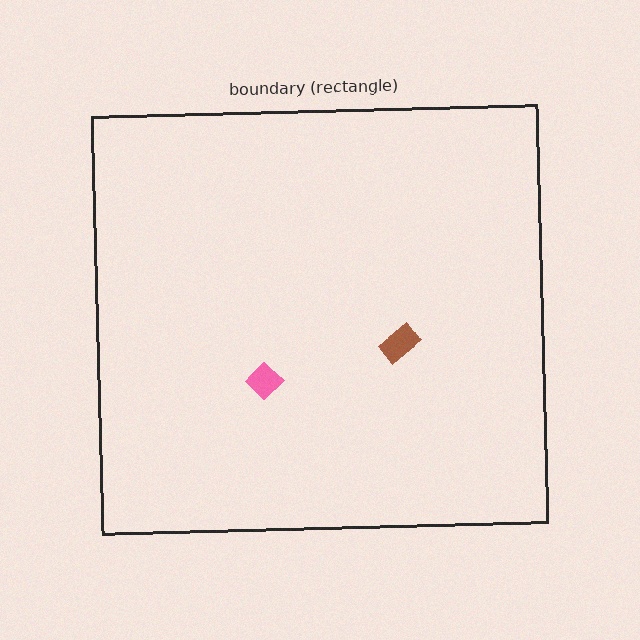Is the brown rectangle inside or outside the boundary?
Inside.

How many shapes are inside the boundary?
2 inside, 0 outside.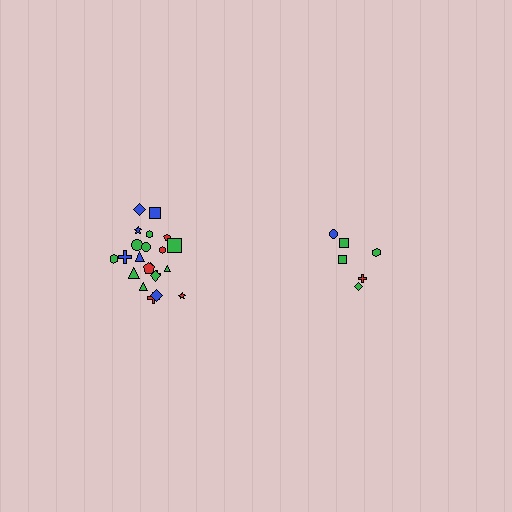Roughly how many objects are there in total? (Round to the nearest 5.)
Roughly 30 objects in total.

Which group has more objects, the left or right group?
The left group.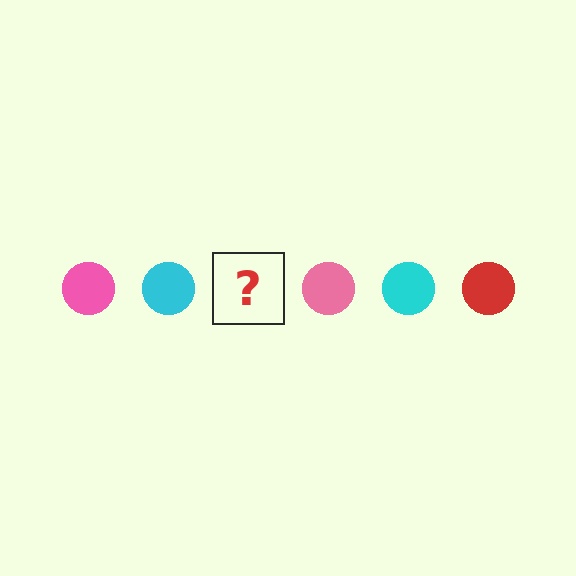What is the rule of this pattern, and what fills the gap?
The rule is that the pattern cycles through pink, cyan, red circles. The gap should be filled with a red circle.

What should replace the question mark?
The question mark should be replaced with a red circle.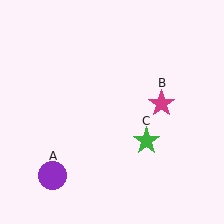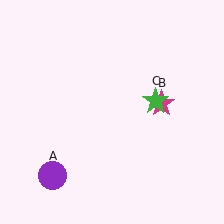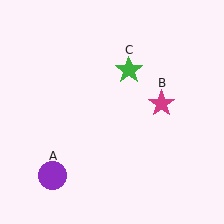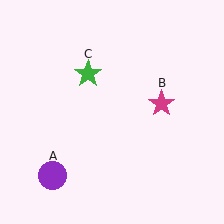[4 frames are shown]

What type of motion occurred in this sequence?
The green star (object C) rotated counterclockwise around the center of the scene.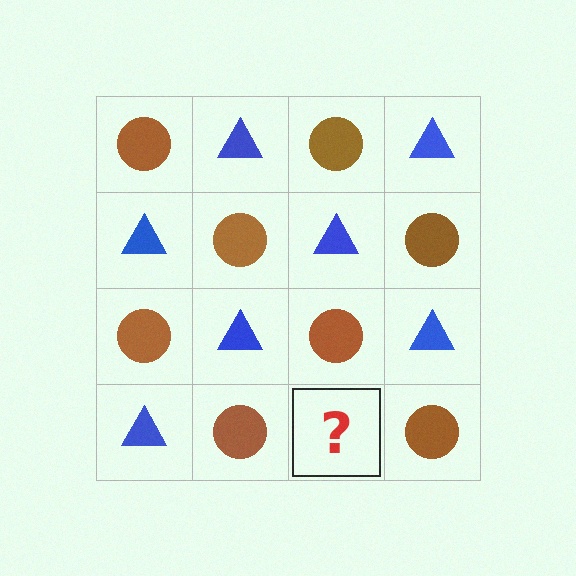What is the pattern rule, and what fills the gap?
The rule is that it alternates brown circle and blue triangle in a checkerboard pattern. The gap should be filled with a blue triangle.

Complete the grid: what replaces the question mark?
The question mark should be replaced with a blue triangle.